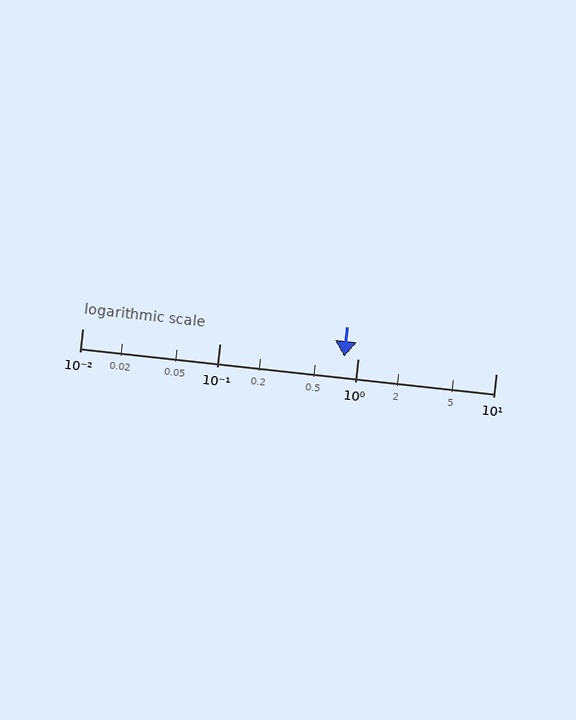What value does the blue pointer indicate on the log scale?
The pointer indicates approximately 0.8.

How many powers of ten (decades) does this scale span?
The scale spans 3 decades, from 0.01 to 10.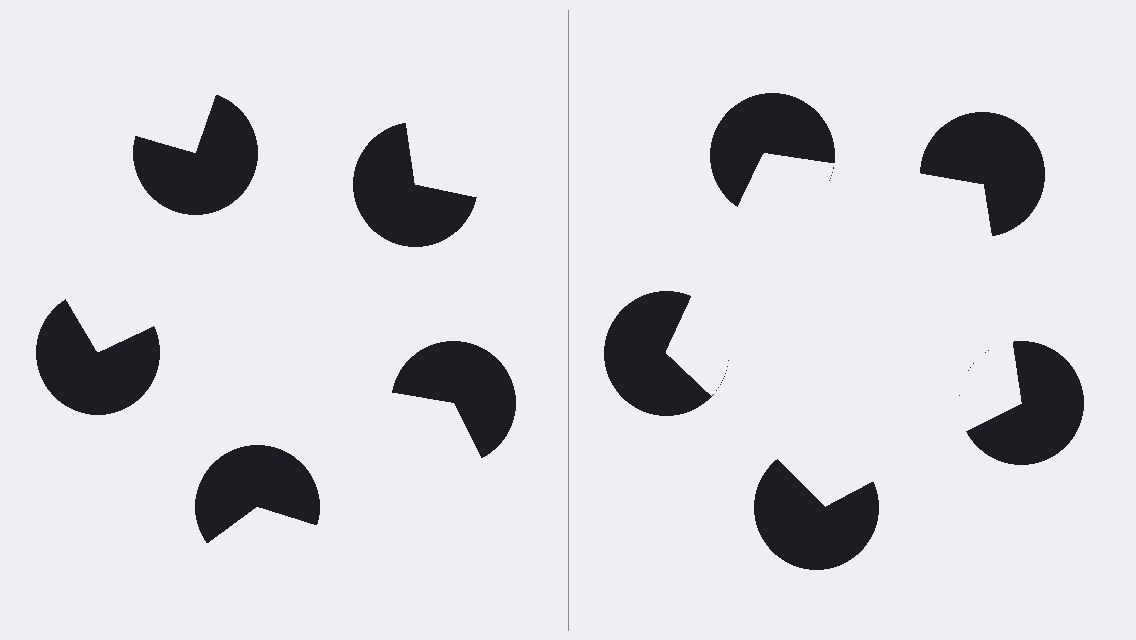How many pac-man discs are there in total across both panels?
10 — 5 on each side.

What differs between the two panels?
The pac-man discs are positioned identically on both sides; only the wedge orientations differ. On the right they align to a pentagon; on the left they are misaligned.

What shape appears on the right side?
An illusory pentagon.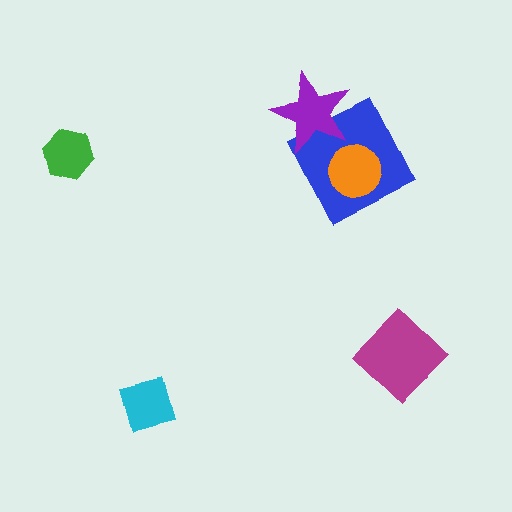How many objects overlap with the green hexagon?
0 objects overlap with the green hexagon.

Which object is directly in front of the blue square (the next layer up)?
The orange circle is directly in front of the blue square.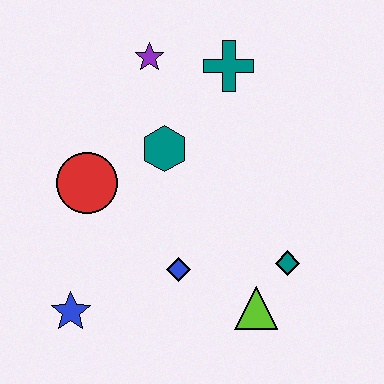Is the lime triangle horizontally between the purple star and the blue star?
No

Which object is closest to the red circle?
The teal hexagon is closest to the red circle.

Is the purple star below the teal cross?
No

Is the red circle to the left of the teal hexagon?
Yes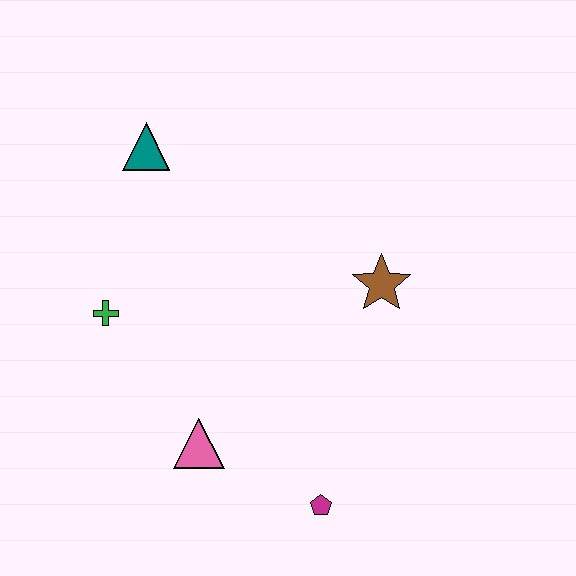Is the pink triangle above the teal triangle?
No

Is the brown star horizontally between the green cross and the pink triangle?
No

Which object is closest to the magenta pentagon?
The pink triangle is closest to the magenta pentagon.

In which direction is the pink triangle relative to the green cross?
The pink triangle is below the green cross.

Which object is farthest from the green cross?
The magenta pentagon is farthest from the green cross.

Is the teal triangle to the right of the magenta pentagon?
No